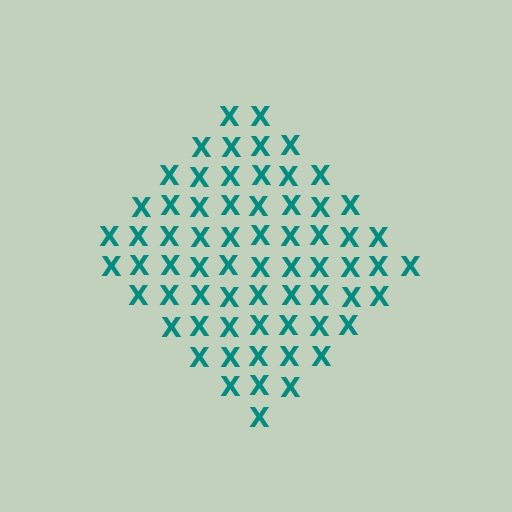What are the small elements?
The small elements are letter X's.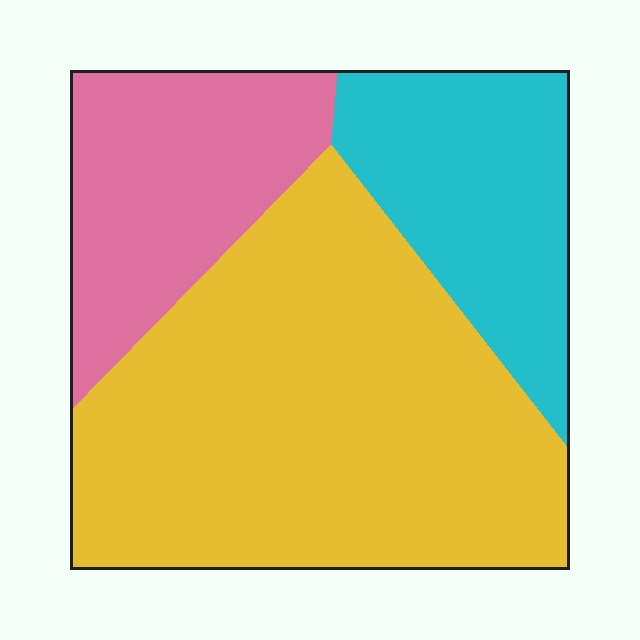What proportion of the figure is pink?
Pink takes up about one fifth (1/5) of the figure.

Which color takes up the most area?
Yellow, at roughly 55%.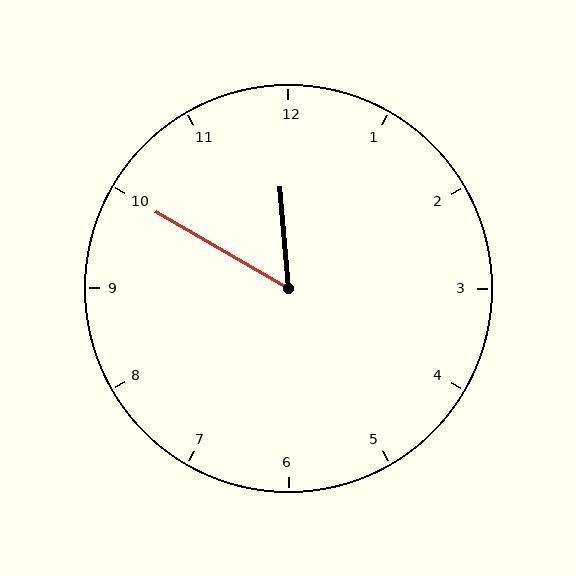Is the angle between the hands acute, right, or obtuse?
It is acute.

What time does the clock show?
11:50.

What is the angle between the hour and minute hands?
Approximately 55 degrees.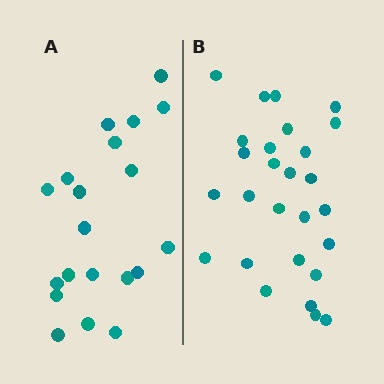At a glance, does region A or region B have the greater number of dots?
Region B (the right region) has more dots.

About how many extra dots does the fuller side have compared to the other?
Region B has roughly 8 or so more dots than region A.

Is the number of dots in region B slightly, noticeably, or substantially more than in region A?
Region B has noticeably more, but not dramatically so. The ratio is roughly 1.4 to 1.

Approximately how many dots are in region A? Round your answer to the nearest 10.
About 20 dots.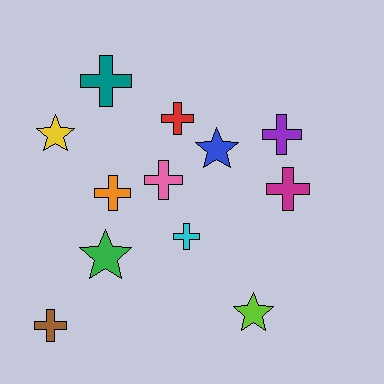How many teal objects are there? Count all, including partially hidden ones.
There is 1 teal object.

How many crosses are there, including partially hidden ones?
There are 8 crosses.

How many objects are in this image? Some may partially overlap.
There are 12 objects.